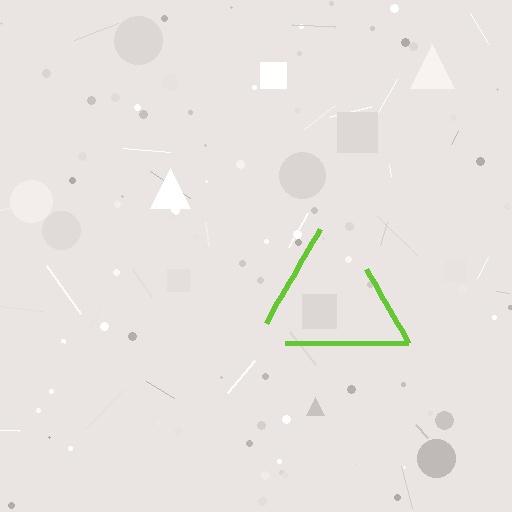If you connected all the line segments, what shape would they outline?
They would outline a triangle.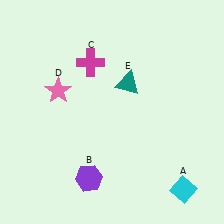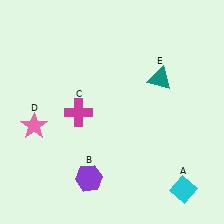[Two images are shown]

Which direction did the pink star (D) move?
The pink star (D) moved down.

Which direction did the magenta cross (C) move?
The magenta cross (C) moved down.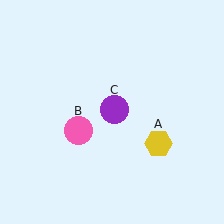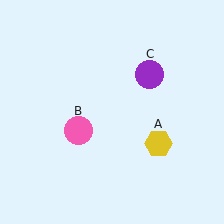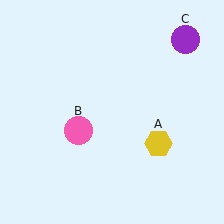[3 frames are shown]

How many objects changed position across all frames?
1 object changed position: purple circle (object C).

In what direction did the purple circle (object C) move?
The purple circle (object C) moved up and to the right.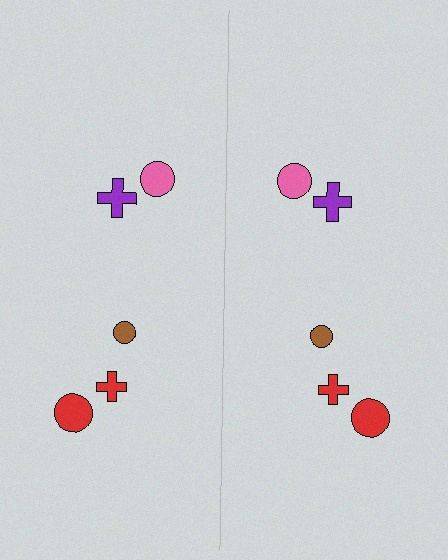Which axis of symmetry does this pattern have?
The pattern has a vertical axis of symmetry running through the center of the image.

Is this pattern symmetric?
Yes, this pattern has bilateral (reflection) symmetry.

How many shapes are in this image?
There are 10 shapes in this image.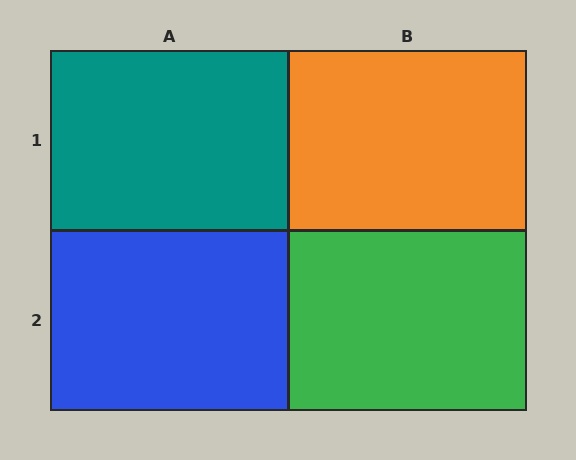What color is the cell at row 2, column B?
Green.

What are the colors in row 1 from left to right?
Teal, orange.